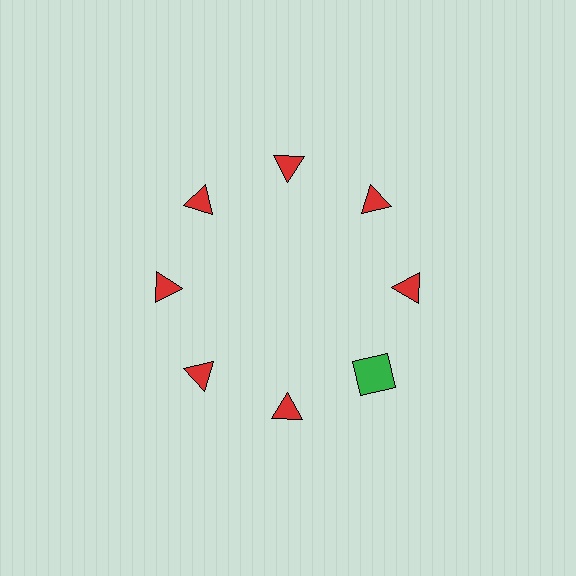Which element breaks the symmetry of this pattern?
The green square at roughly the 4 o'clock position breaks the symmetry. All other shapes are red triangles.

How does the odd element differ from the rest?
It differs in both color (green instead of red) and shape (square instead of triangle).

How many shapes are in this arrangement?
There are 8 shapes arranged in a ring pattern.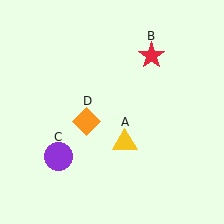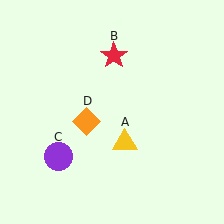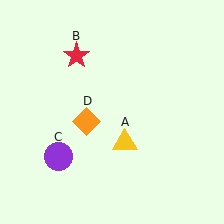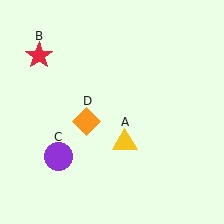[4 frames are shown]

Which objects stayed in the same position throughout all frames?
Yellow triangle (object A) and purple circle (object C) and orange diamond (object D) remained stationary.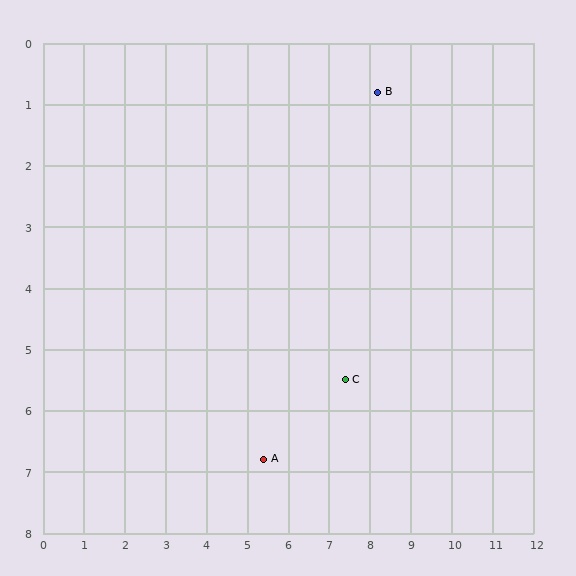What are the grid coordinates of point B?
Point B is at approximately (8.2, 0.8).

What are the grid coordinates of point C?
Point C is at approximately (7.4, 5.5).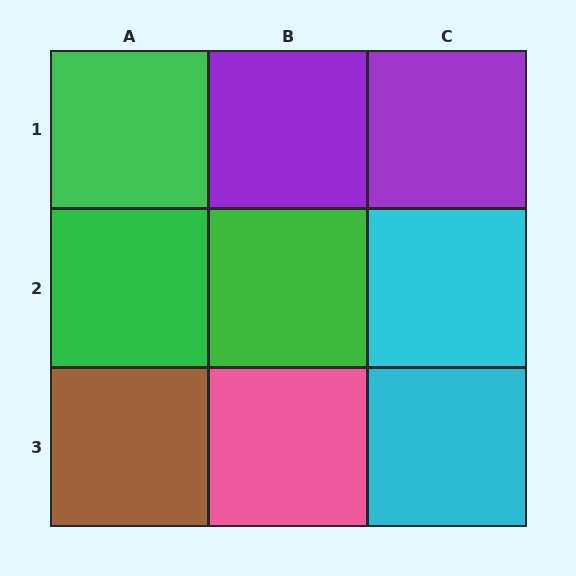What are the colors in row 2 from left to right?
Green, green, cyan.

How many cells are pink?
1 cell is pink.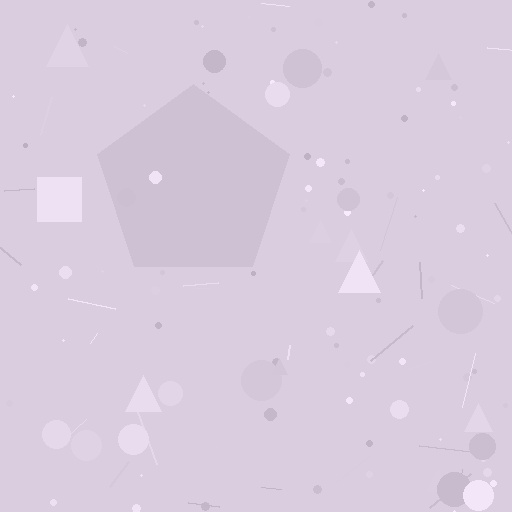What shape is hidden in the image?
A pentagon is hidden in the image.